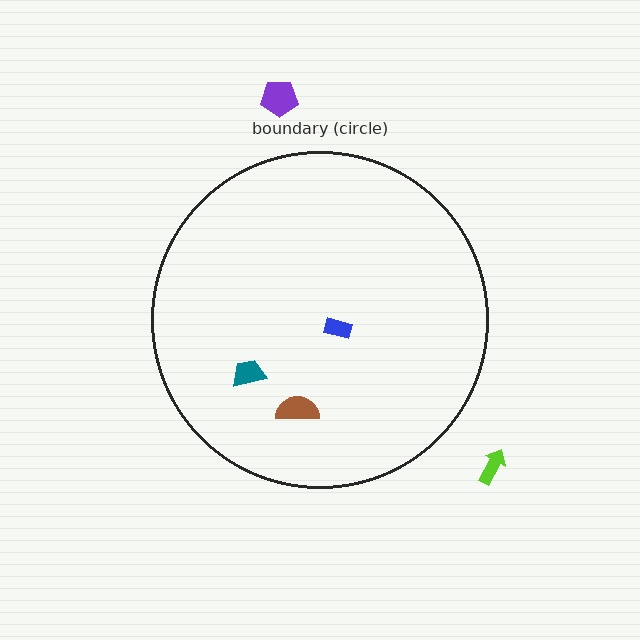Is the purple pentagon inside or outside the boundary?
Outside.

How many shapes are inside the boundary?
3 inside, 2 outside.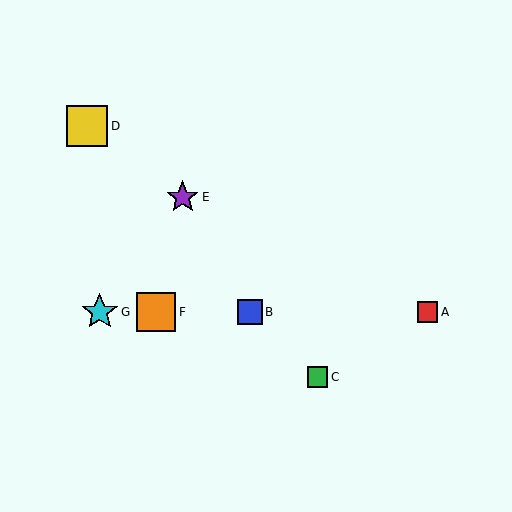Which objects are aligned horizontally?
Objects A, B, F, G are aligned horizontally.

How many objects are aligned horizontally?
4 objects (A, B, F, G) are aligned horizontally.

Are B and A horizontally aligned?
Yes, both are at y≈312.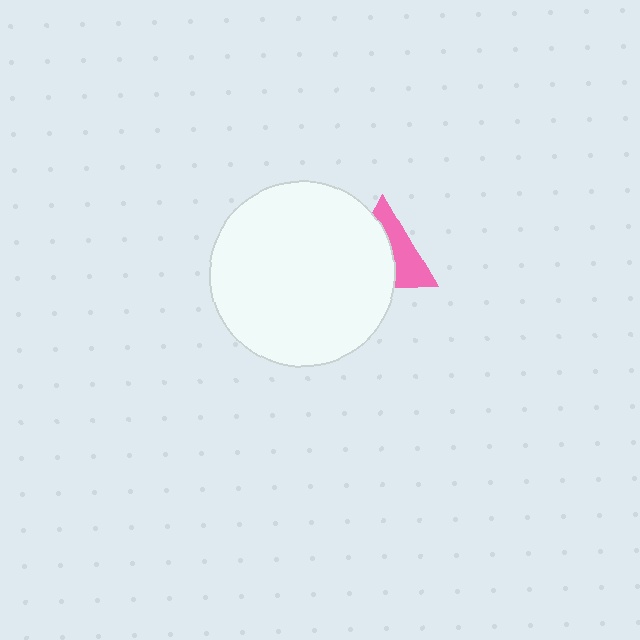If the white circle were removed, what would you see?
You would see the complete pink triangle.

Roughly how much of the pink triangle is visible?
A small part of it is visible (roughly 43%).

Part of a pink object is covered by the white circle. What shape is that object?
It is a triangle.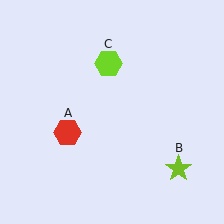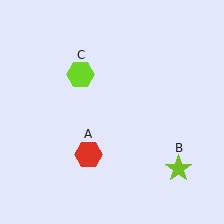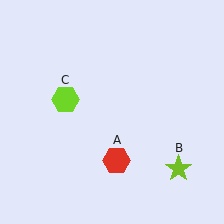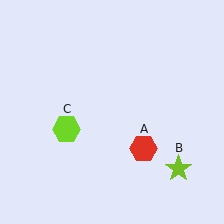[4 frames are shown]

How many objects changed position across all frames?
2 objects changed position: red hexagon (object A), lime hexagon (object C).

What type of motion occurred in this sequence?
The red hexagon (object A), lime hexagon (object C) rotated counterclockwise around the center of the scene.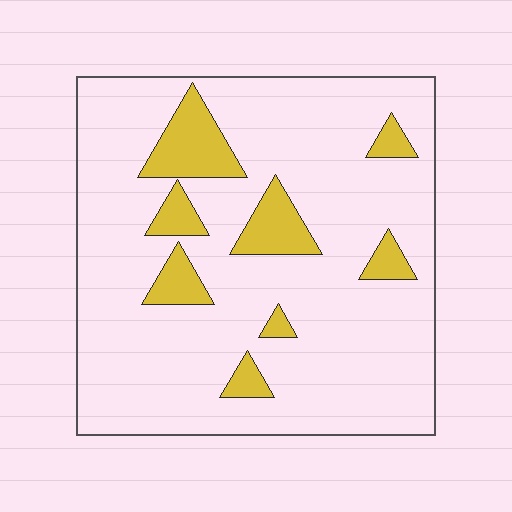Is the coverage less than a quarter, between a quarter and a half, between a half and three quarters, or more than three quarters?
Less than a quarter.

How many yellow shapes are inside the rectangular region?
8.